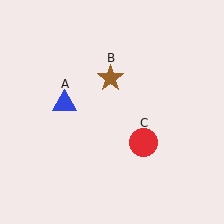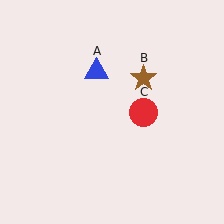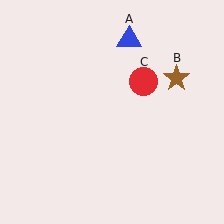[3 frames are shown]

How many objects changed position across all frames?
3 objects changed position: blue triangle (object A), brown star (object B), red circle (object C).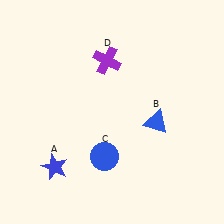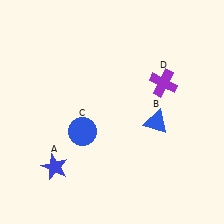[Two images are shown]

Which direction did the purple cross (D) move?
The purple cross (D) moved right.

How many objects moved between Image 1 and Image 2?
2 objects moved between the two images.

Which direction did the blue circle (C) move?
The blue circle (C) moved up.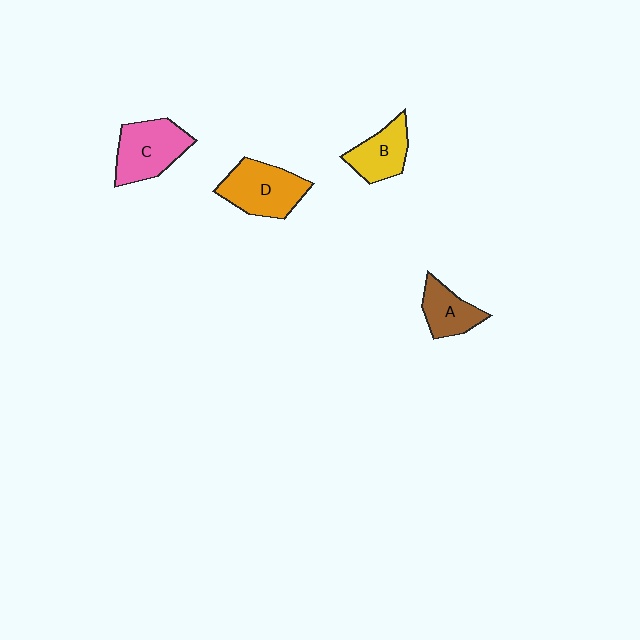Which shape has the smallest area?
Shape A (brown).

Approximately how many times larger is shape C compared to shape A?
Approximately 1.5 times.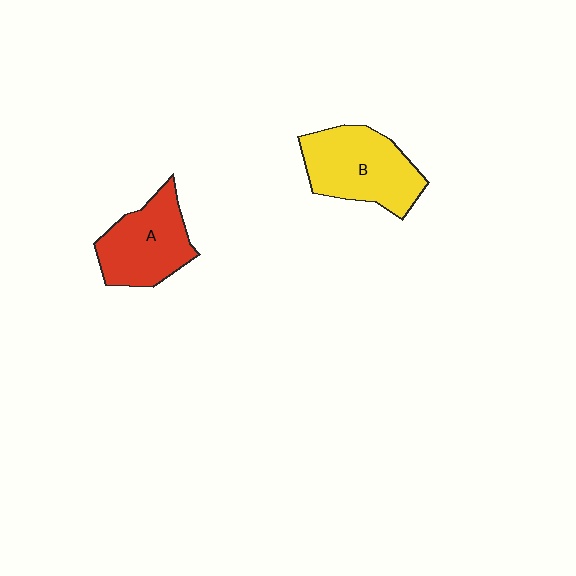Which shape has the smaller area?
Shape A (red).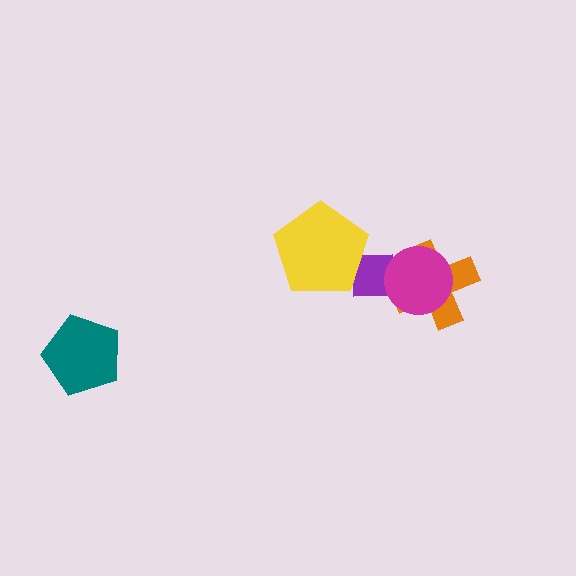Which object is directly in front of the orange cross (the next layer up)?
The purple square is directly in front of the orange cross.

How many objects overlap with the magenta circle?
2 objects overlap with the magenta circle.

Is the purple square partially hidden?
Yes, it is partially covered by another shape.